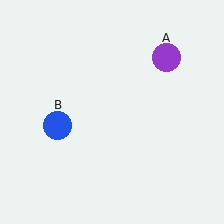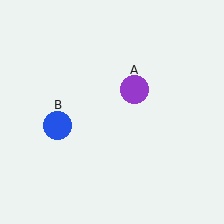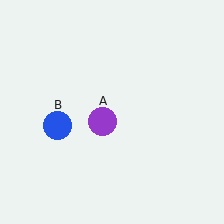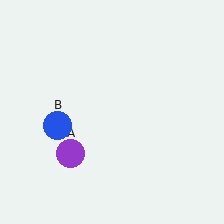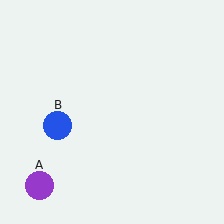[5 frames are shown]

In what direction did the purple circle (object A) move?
The purple circle (object A) moved down and to the left.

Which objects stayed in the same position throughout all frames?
Blue circle (object B) remained stationary.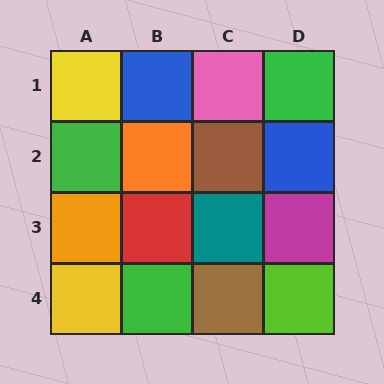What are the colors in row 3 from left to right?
Orange, red, teal, magenta.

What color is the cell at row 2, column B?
Orange.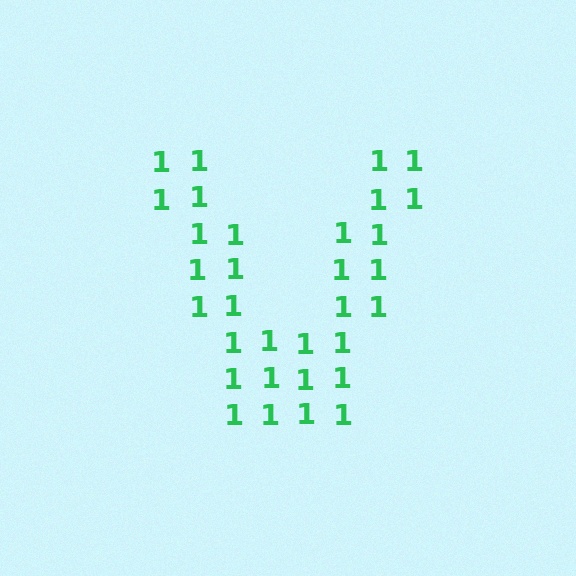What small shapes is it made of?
It is made of small digit 1's.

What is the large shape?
The large shape is the letter V.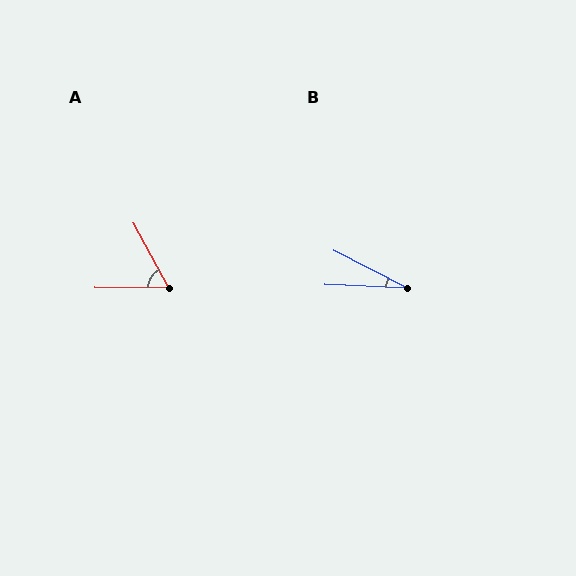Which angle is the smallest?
B, at approximately 24 degrees.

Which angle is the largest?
A, at approximately 62 degrees.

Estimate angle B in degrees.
Approximately 24 degrees.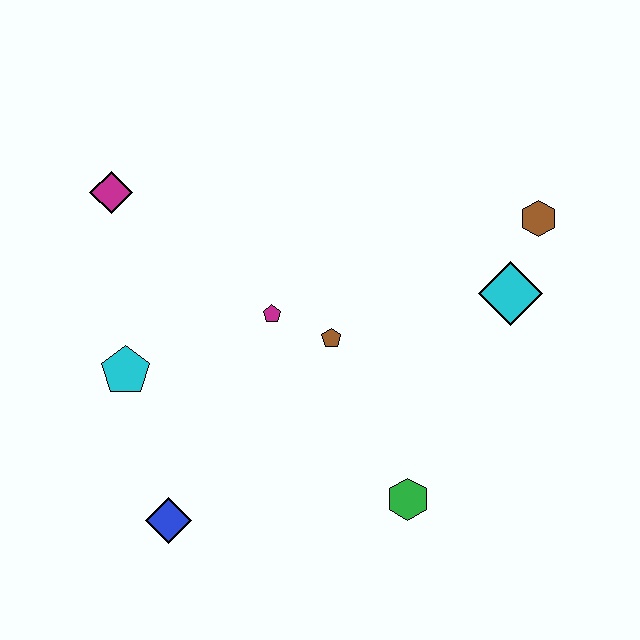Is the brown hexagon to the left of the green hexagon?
No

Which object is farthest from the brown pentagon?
The magenta diamond is farthest from the brown pentagon.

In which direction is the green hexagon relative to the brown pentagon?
The green hexagon is below the brown pentagon.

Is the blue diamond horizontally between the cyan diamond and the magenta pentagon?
No